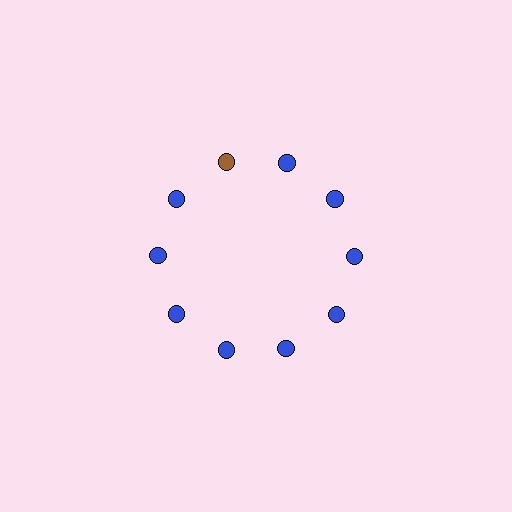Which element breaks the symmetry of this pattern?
The brown circle at roughly the 11 o'clock position breaks the symmetry. All other shapes are blue circles.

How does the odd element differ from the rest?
It has a different color: brown instead of blue.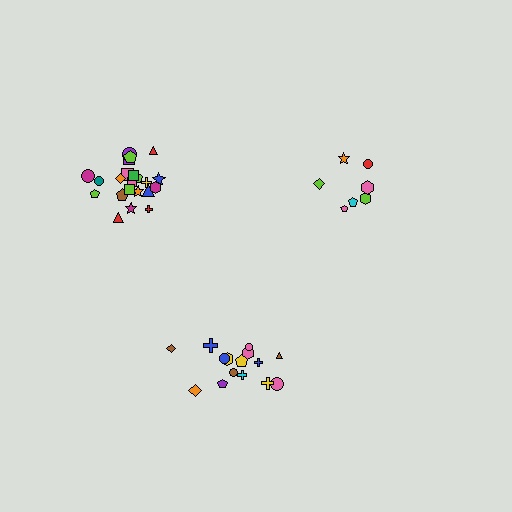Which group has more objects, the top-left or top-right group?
The top-left group.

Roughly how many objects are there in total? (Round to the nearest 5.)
Roughly 45 objects in total.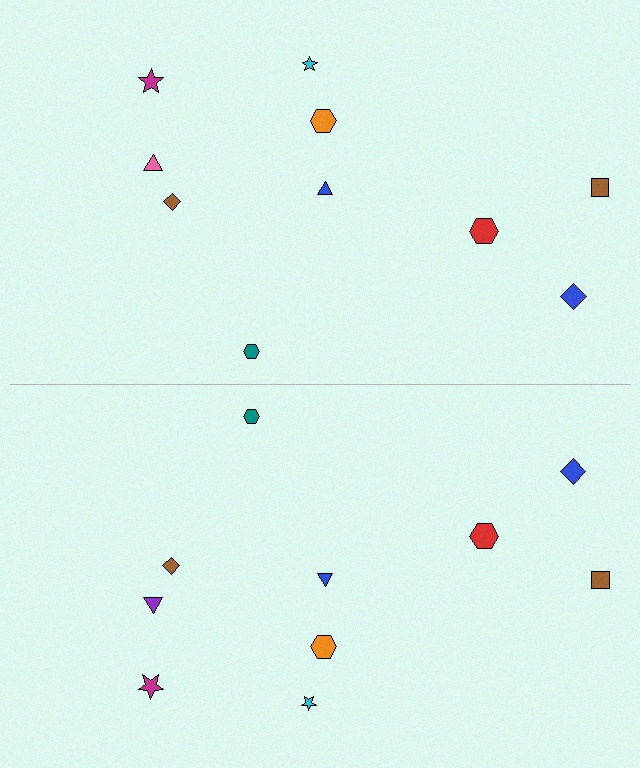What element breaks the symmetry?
The purple triangle on the bottom side breaks the symmetry — its mirror counterpart is pink.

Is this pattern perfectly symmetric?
No, the pattern is not perfectly symmetric. The purple triangle on the bottom side breaks the symmetry — its mirror counterpart is pink.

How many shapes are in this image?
There are 20 shapes in this image.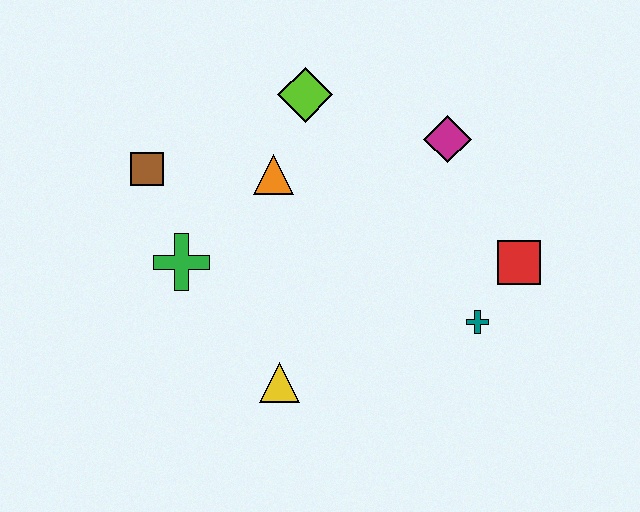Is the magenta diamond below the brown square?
No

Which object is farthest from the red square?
The brown square is farthest from the red square.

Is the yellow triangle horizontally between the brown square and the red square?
Yes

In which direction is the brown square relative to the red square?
The brown square is to the left of the red square.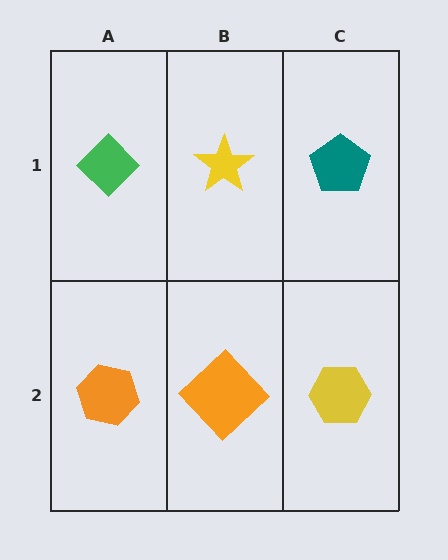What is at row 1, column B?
A yellow star.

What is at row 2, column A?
An orange hexagon.